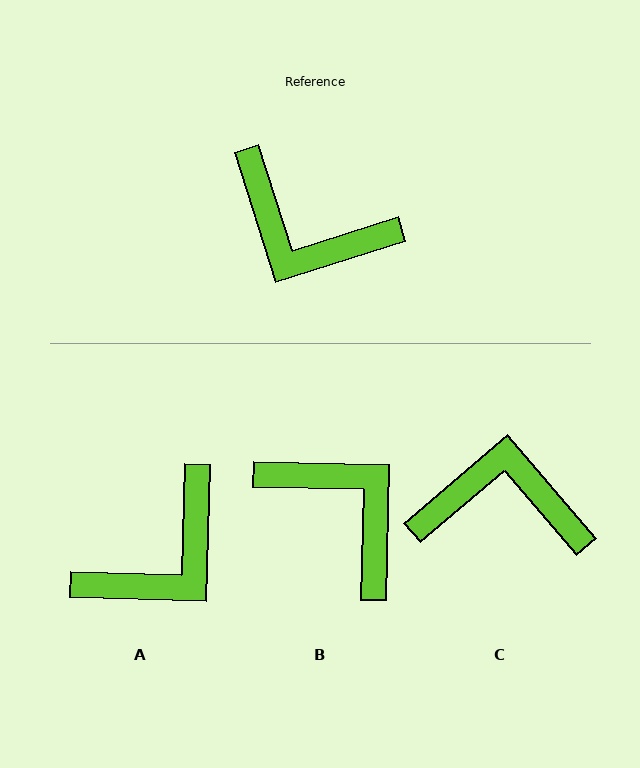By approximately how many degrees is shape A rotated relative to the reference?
Approximately 71 degrees counter-clockwise.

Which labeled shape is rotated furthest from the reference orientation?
B, about 161 degrees away.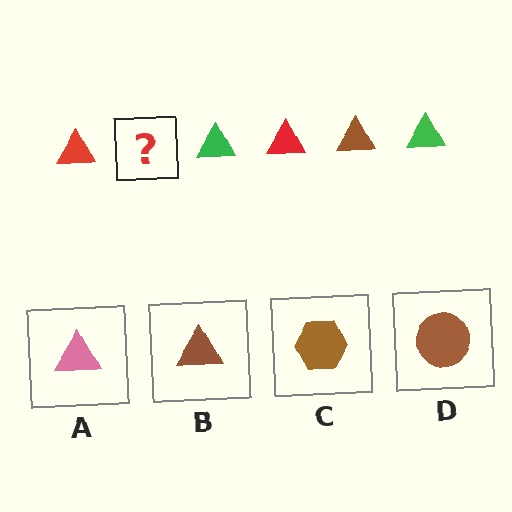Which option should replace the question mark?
Option B.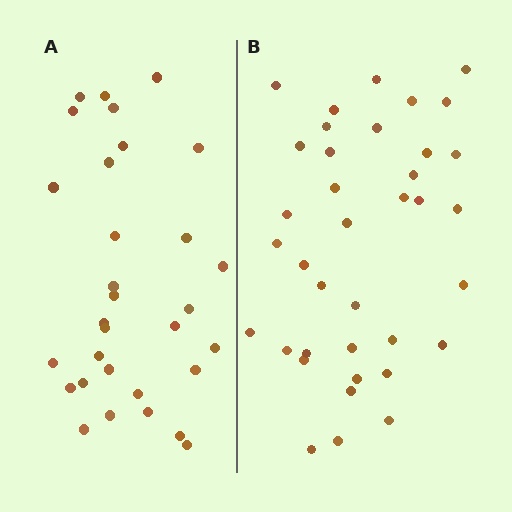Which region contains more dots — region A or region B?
Region B (the right region) has more dots.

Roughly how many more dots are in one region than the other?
Region B has about 6 more dots than region A.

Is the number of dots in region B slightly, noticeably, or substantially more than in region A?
Region B has only slightly more — the two regions are fairly close. The ratio is roughly 1.2 to 1.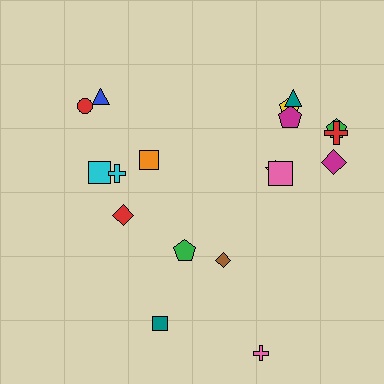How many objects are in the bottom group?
There are 5 objects.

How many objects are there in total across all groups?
There are 18 objects.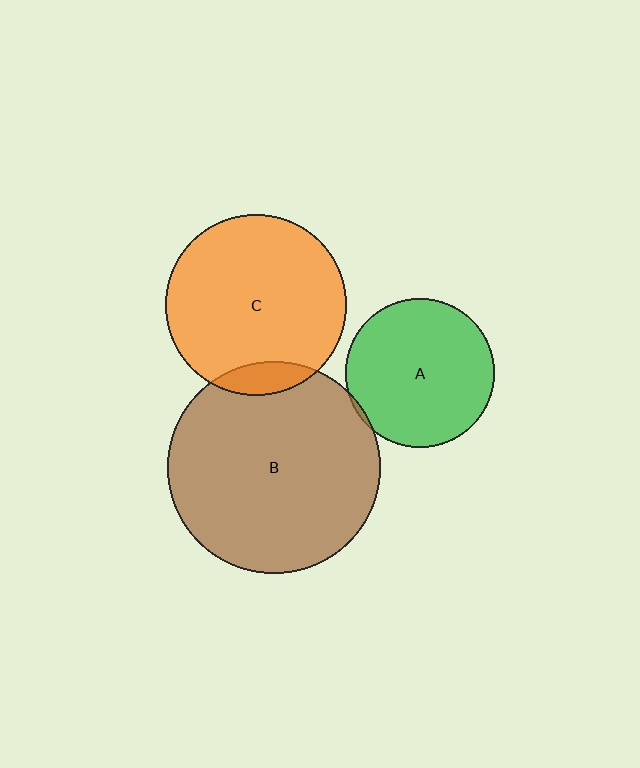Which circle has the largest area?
Circle B (brown).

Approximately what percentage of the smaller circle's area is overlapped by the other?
Approximately 10%.